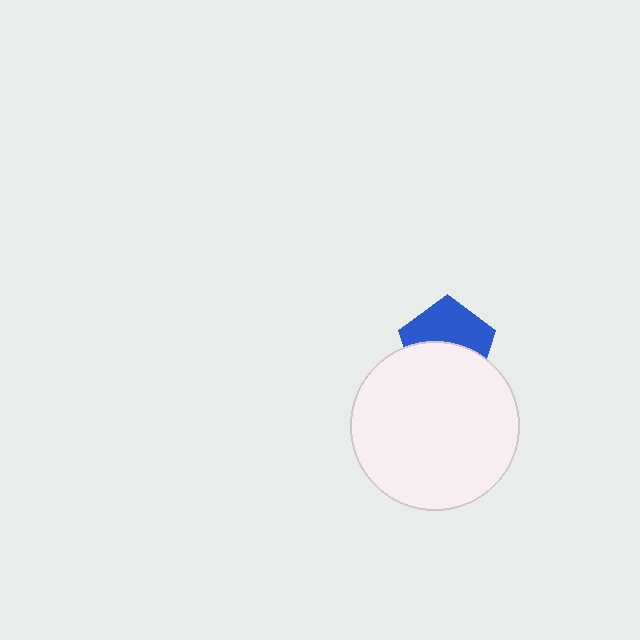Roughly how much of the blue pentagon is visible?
About half of it is visible (roughly 51%).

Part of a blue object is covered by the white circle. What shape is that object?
It is a pentagon.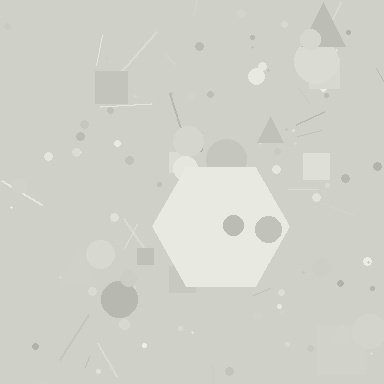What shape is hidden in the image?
A hexagon is hidden in the image.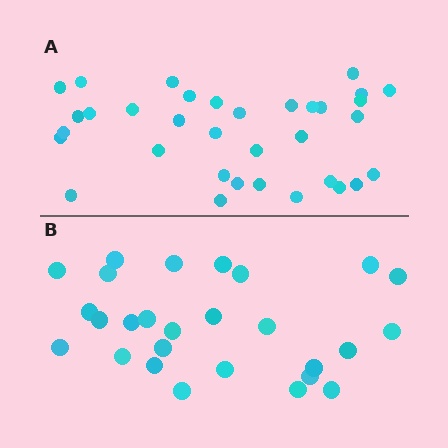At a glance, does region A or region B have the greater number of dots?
Region A (the top region) has more dots.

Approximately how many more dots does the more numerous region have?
Region A has roughly 8 or so more dots than region B.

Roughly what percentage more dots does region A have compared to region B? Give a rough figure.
About 25% more.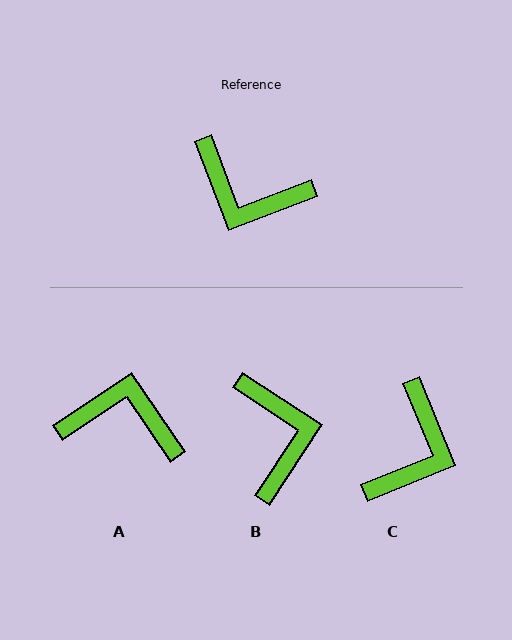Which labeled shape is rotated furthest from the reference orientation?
A, about 167 degrees away.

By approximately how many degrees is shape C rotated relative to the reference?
Approximately 91 degrees counter-clockwise.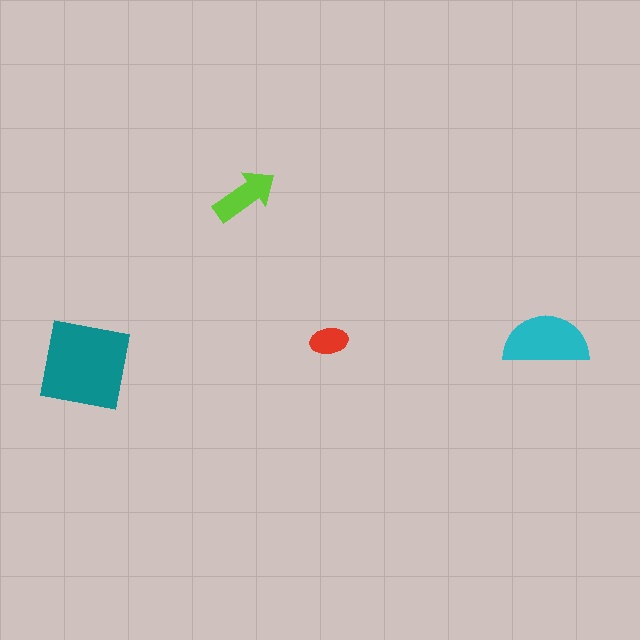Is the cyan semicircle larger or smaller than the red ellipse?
Larger.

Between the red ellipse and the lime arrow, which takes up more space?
The lime arrow.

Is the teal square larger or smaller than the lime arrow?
Larger.